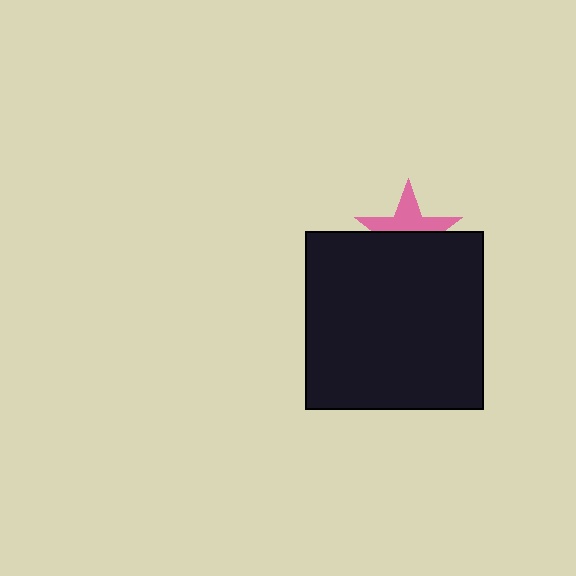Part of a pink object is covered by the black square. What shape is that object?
It is a star.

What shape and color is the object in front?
The object in front is a black square.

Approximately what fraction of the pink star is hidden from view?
Roughly 53% of the pink star is hidden behind the black square.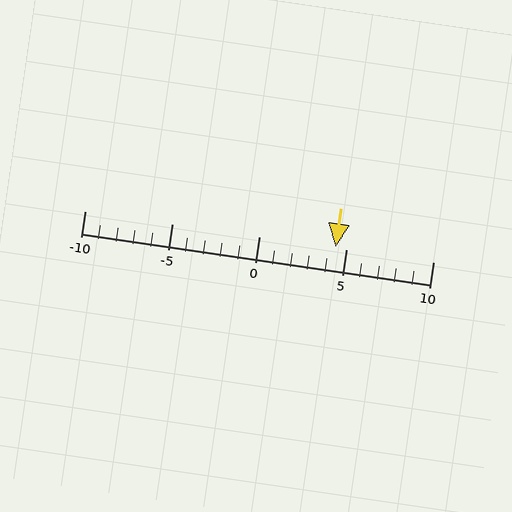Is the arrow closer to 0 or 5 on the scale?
The arrow is closer to 5.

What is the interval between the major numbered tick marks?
The major tick marks are spaced 5 units apart.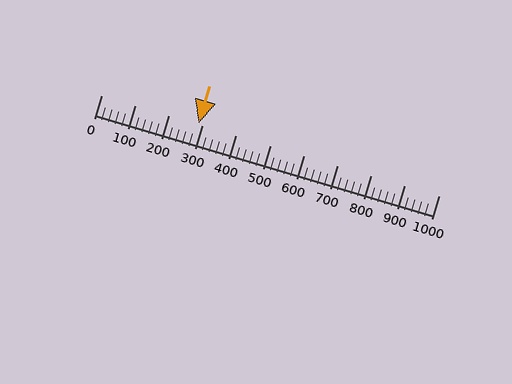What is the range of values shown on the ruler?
The ruler shows values from 0 to 1000.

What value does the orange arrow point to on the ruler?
The orange arrow points to approximately 289.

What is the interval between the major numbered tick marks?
The major tick marks are spaced 100 units apart.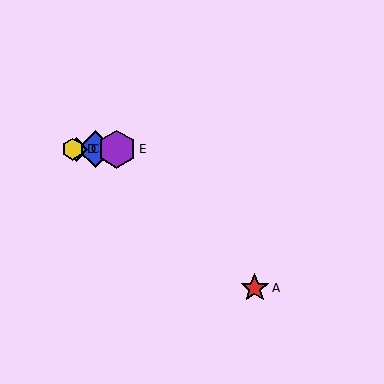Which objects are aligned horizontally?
Objects B, C, D, E are aligned horizontally.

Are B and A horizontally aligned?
No, B is at y≈149 and A is at y≈288.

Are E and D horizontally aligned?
Yes, both are at y≈149.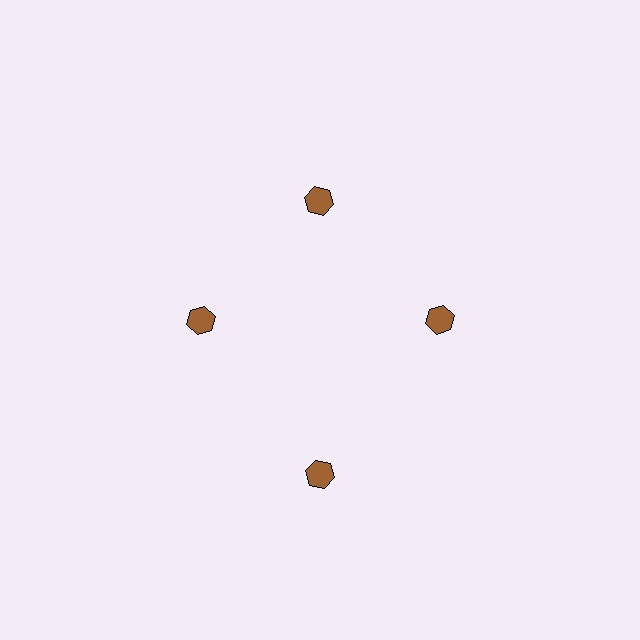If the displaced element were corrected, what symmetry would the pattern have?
It would have 4-fold rotational symmetry — the pattern would map onto itself every 90 degrees.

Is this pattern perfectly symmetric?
No. The 4 brown hexagons are arranged in a ring, but one element near the 6 o'clock position is pushed outward from the center, breaking the 4-fold rotational symmetry.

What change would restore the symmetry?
The symmetry would be restored by moving it inward, back onto the ring so that all 4 hexagons sit at equal angles and equal distance from the center.